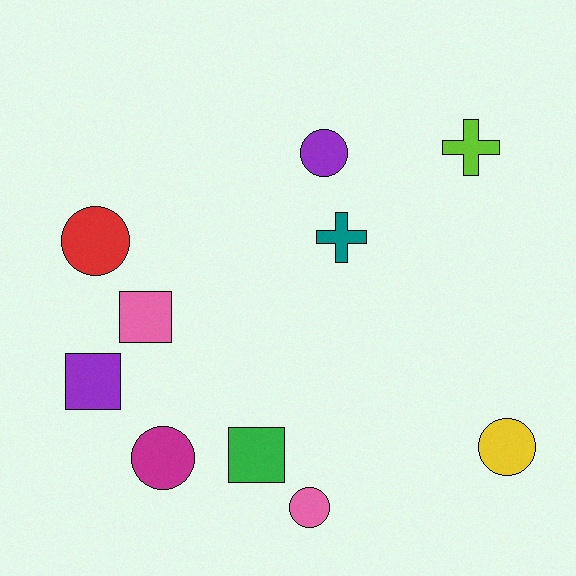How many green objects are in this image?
There is 1 green object.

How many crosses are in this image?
There are 2 crosses.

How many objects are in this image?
There are 10 objects.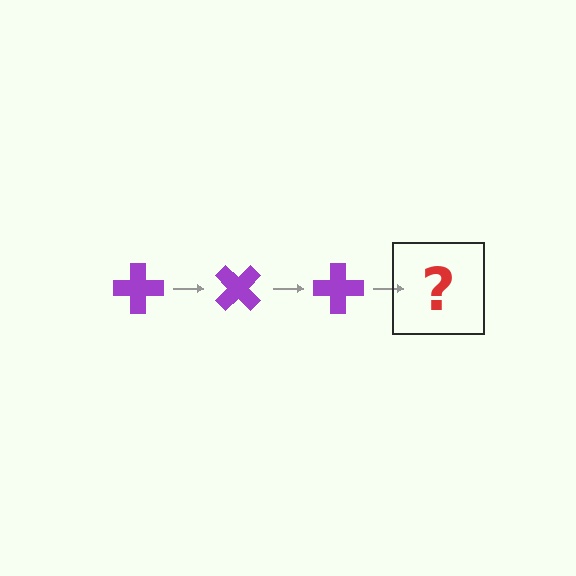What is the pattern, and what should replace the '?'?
The pattern is that the cross rotates 45 degrees each step. The '?' should be a purple cross rotated 135 degrees.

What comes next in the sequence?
The next element should be a purple cross rotated 135 degrees.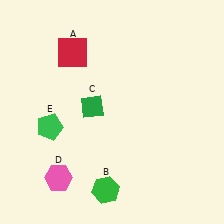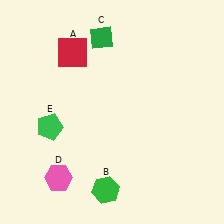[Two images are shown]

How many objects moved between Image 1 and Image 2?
1 object moved between the two images.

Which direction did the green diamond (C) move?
The green diamond (C) moved up.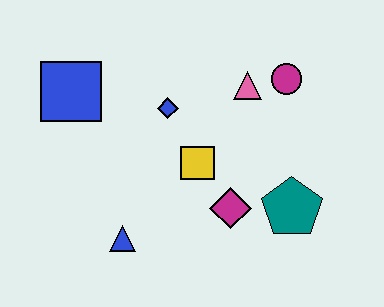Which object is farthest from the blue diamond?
The teal pentagon is farthest from the blue diamond.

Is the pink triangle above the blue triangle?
Yes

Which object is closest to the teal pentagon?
The magenta diamond is closest to the teal pentagon.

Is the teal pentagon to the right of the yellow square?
Yes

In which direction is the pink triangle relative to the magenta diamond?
The pink triangle is above the magenta diamond.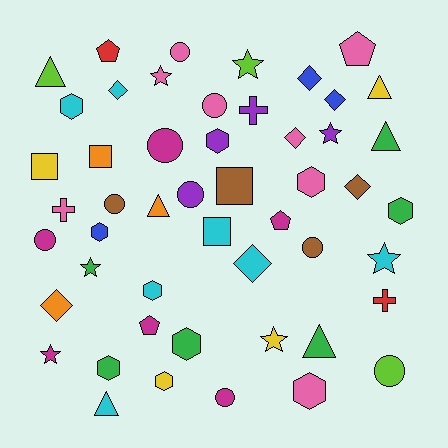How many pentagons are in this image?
There are 4 pentagons.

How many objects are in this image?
There are 50 objects.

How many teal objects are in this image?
There are no teal objects.